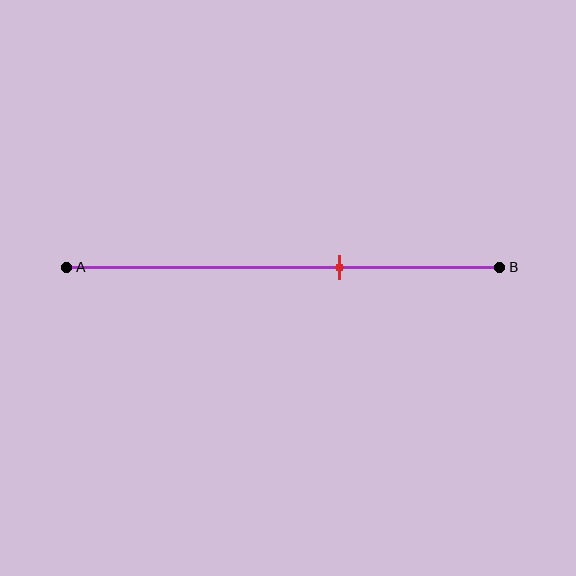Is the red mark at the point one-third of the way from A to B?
No, the mark is at about 65% from A, not at the 33% one-third point.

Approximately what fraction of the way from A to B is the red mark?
The red mark is approximately 65% of the way from A to B.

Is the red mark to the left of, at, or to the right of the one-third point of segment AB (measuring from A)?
The red mark is to the right of the one-third point of segment AB.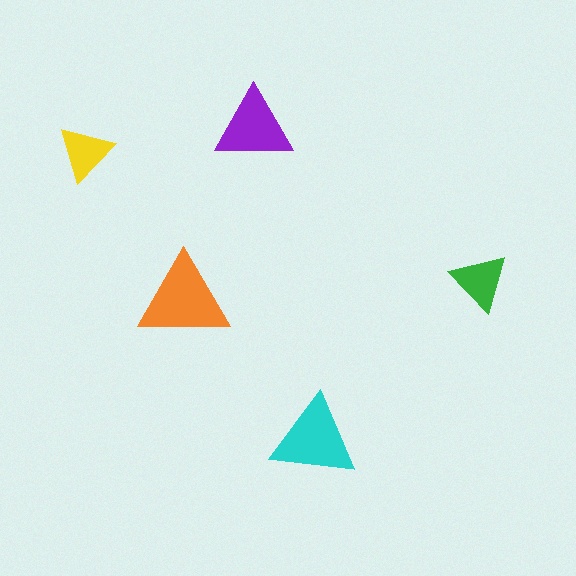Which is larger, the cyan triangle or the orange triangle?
The orange one.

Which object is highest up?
The purple triangle is topmost.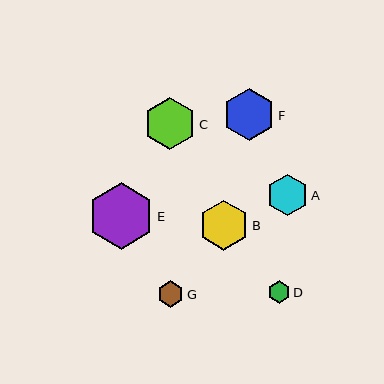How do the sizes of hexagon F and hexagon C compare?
Hexagon F and hexagon C are approximately the same size.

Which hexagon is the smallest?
Hexagon D is the smallest with a size of approximately 23 pixels.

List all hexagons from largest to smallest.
From largest to smallest: E, F, C, B, A, G, D.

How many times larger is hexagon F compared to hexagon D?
Hexagon F is approximately 2.3 times the size of hexagon D.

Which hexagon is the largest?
Hexagon E is the largest with a size of approximately 67 pixels.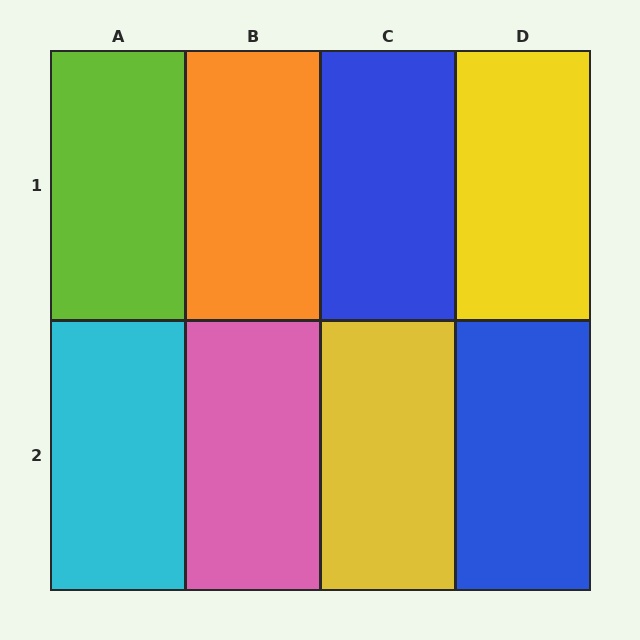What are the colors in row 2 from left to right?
Cyan, pink, yellow, blue.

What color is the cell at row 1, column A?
Lime.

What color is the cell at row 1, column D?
Yellow.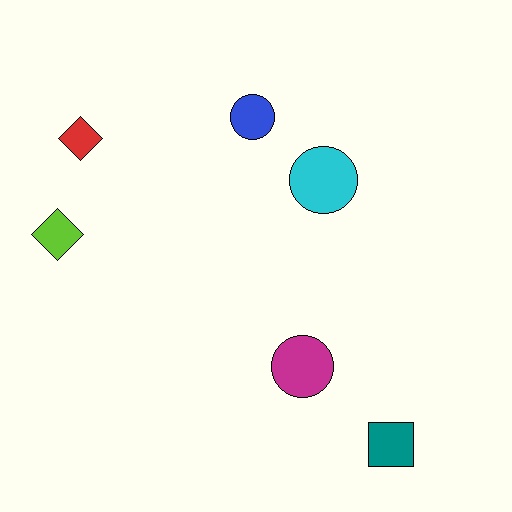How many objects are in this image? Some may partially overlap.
There are 6 objects.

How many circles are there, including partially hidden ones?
There are 3 circles.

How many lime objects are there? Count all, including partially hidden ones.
There is 1 lime object.